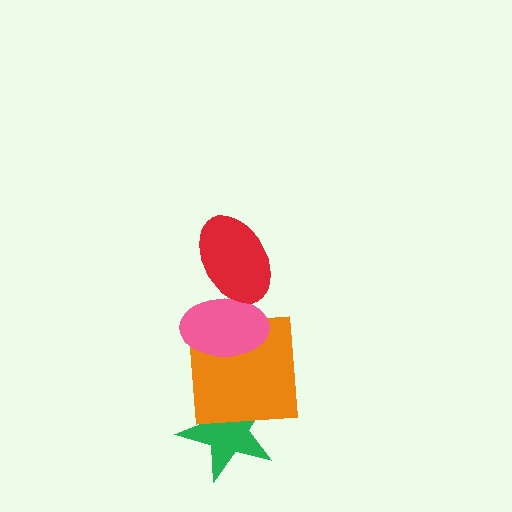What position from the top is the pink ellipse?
The pink ellipse is 2nd from the top.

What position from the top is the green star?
The green star is 4th from the top.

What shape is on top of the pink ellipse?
The red ellipse is on top of the pink ellipse.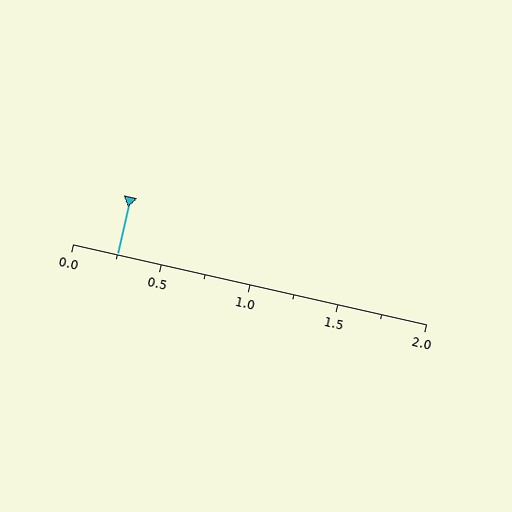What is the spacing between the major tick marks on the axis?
The major ticks are spaced 0.5 apart.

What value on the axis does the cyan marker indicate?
The marker indicates approximately 0.25.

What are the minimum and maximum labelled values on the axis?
The axis runs from 0.0 to 2.0.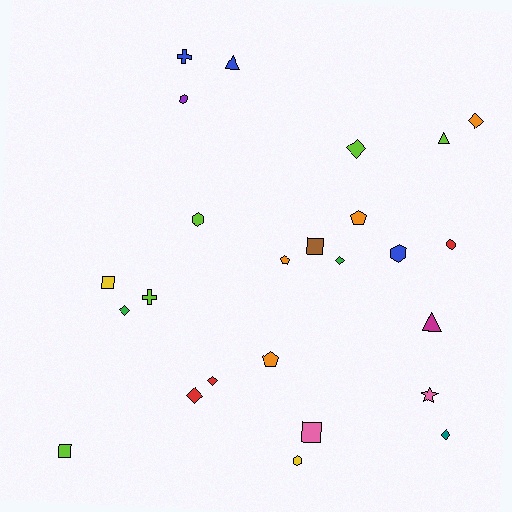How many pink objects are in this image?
There are 2 pink objects.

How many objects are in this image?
There are 25 objects.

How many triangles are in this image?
There are 3 triangles.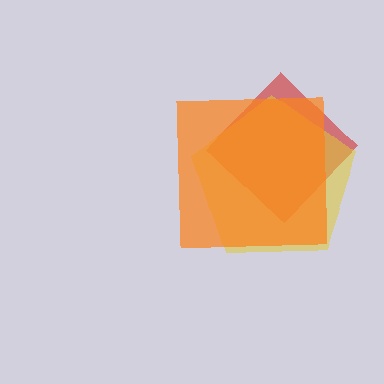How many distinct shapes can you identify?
There are 3 distinct shapes: a red diamond, a yellow pentagon, an orange square.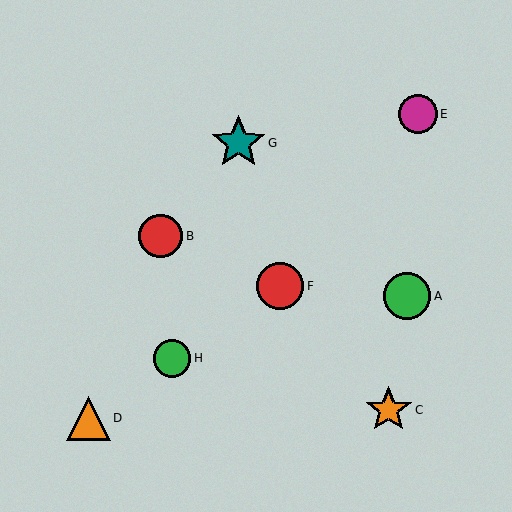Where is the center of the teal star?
The center of the teal star is at (238, 143).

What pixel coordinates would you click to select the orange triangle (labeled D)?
Click at (88, 418) to select the orange triangle D.